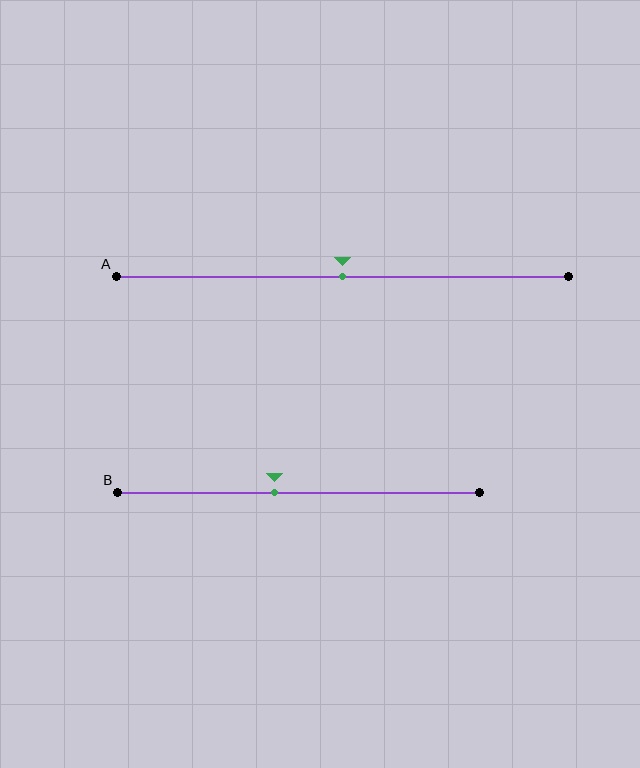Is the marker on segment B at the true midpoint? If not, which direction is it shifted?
No, the marker on segment B is shifted to the left by about 7% of the segment length.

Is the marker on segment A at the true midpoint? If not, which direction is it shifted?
Yes, the marker on segment A is at the true midpoint.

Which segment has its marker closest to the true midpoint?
Segment A has its marker closest to the true midpoint.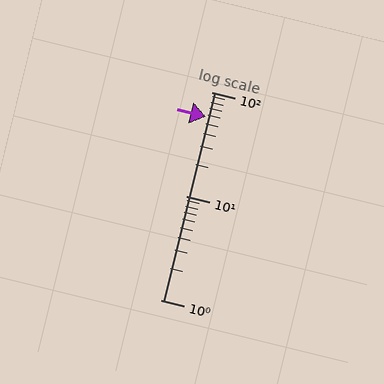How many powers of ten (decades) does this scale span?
The scale spans 2 decades, from 1 to 100.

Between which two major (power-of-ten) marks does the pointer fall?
The pointer is between 10 and 100.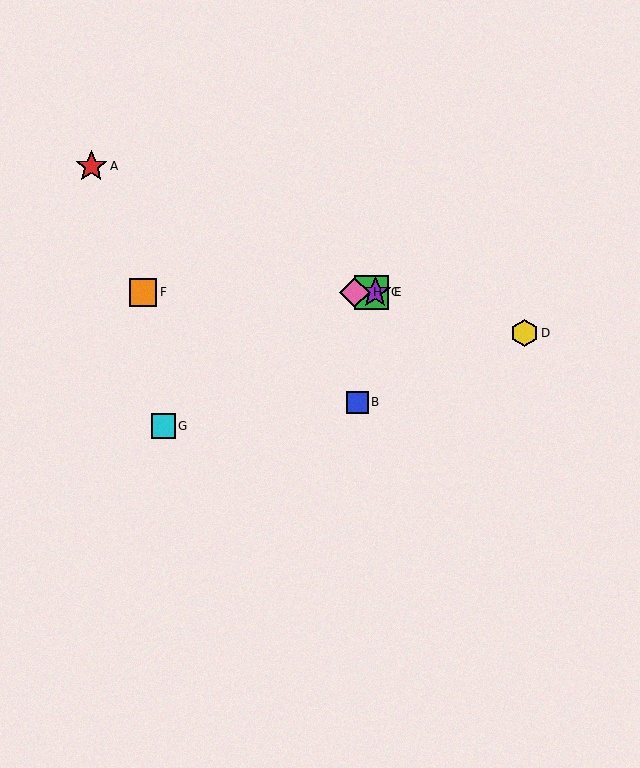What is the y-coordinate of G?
Object G is at y≈426.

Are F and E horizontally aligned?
Yes, both are at y≈292.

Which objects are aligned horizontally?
Objects C, E, F, H are aligned horizontally.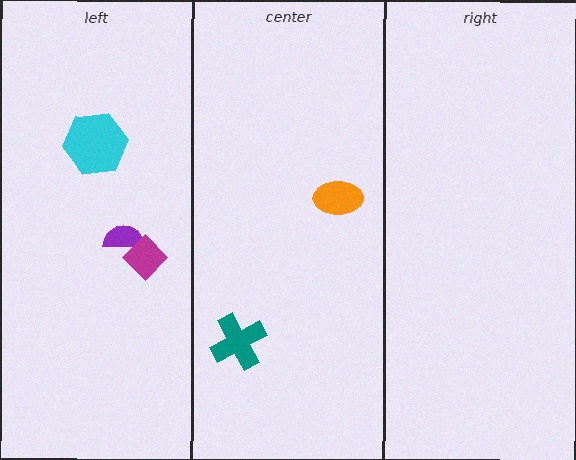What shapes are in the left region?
The cyan hexagon, the purple semicircle, the magenta diamond.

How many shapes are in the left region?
3.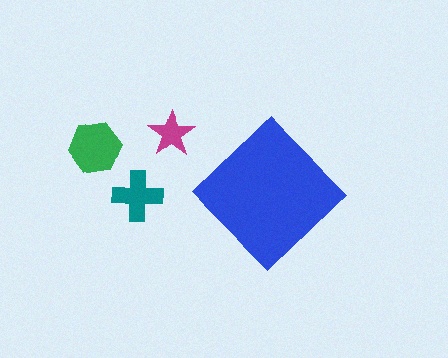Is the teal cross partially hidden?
No, the teal cross is fully visible.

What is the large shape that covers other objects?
A blue diamond.